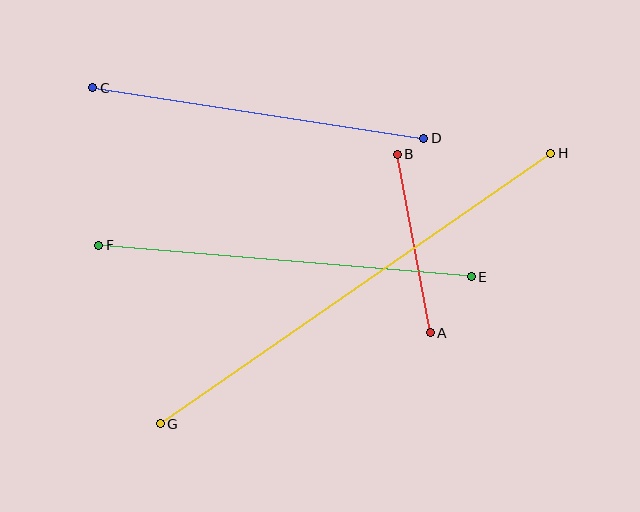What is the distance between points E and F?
The distance is approximately 374 pixels.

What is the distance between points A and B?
The distance is approximately 181 pixels.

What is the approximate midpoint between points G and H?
The midpoint is at approximately (356, 288) pixels.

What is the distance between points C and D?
The distance is approximately 335 pixels.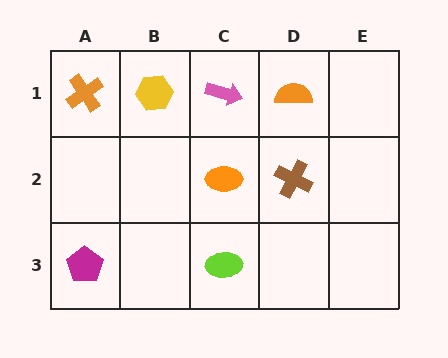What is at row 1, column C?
A pink arrow.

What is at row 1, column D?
An orange semicircle.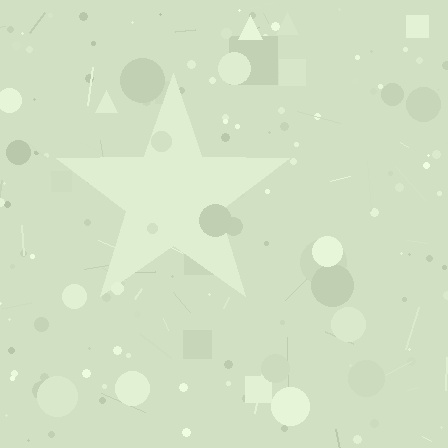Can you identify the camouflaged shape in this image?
The camouflaged shape is a star.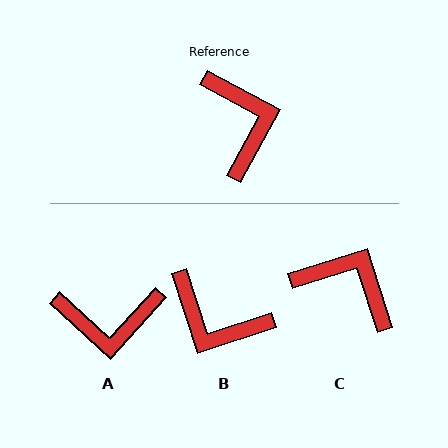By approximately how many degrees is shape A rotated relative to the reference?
Approximately 104 degrees clockwise.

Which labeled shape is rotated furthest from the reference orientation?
B, about 134 degrees away.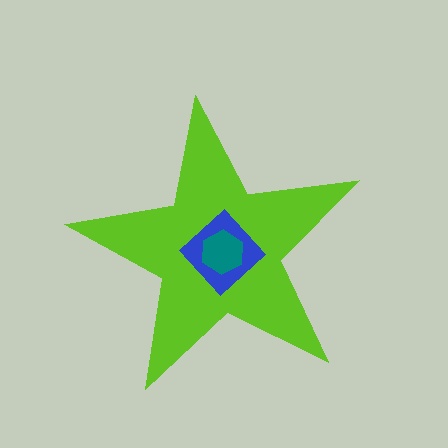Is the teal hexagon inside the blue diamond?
Yes.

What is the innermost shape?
The teal hexagon.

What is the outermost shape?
The lime star.